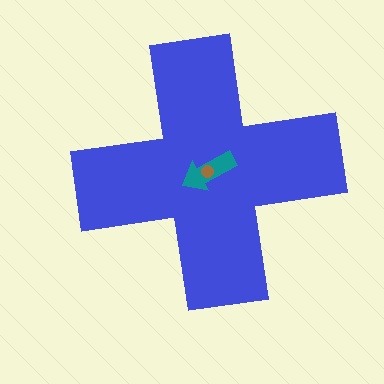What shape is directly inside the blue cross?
The teal arrow.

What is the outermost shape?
The blue cross.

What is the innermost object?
The brown circle.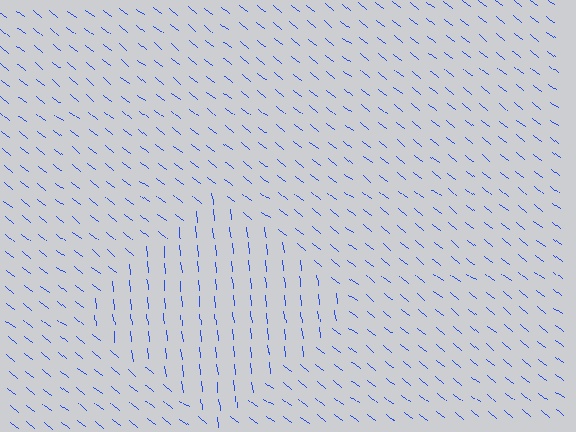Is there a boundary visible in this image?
Yes, there is a texture boundary formed by a change in line orientation.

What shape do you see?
I see a diamond.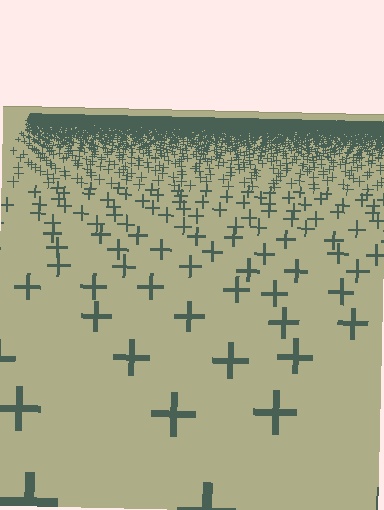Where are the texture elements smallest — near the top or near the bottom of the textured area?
Near the top.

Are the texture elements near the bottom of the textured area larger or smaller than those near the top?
Larger. Near the bottom, elements are closer to the viewer and appear at a bigger on-screen size.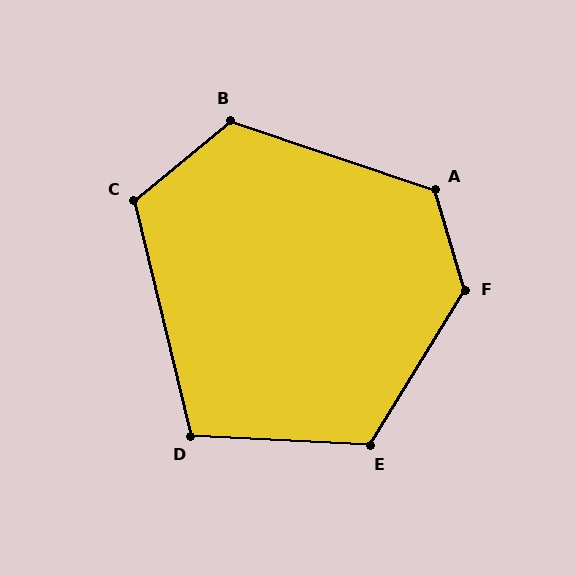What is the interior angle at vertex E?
Approximately 119 degrees (obtuse).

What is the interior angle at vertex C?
Approximately 116 degrees (obtuse).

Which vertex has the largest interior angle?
F, at approximately 132 degrees.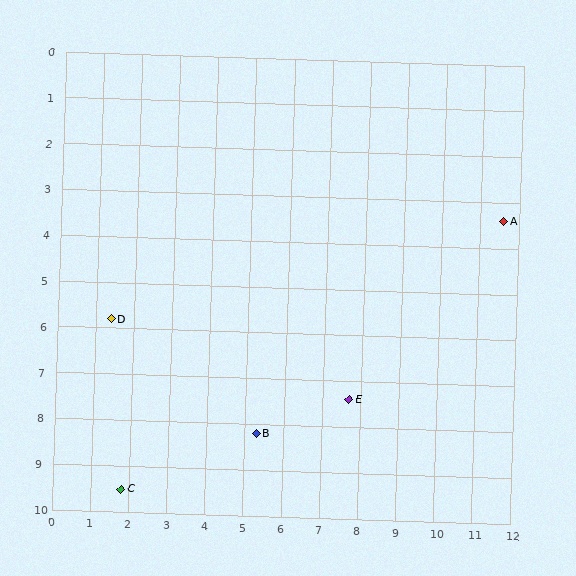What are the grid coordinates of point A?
Point A is at approximately (11.6, 3.4).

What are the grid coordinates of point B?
Point B is at approximately (5.3, 8.2).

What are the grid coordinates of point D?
Point D is at approximately (1.4, 5.8).